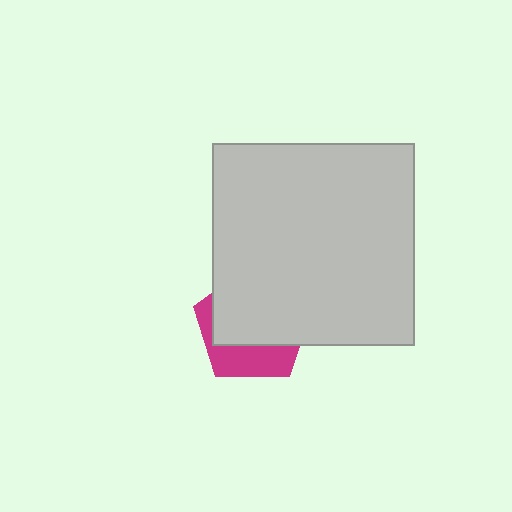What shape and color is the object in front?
The object in front is a light gray square.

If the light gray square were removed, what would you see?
You would see the complete magenta pentagon.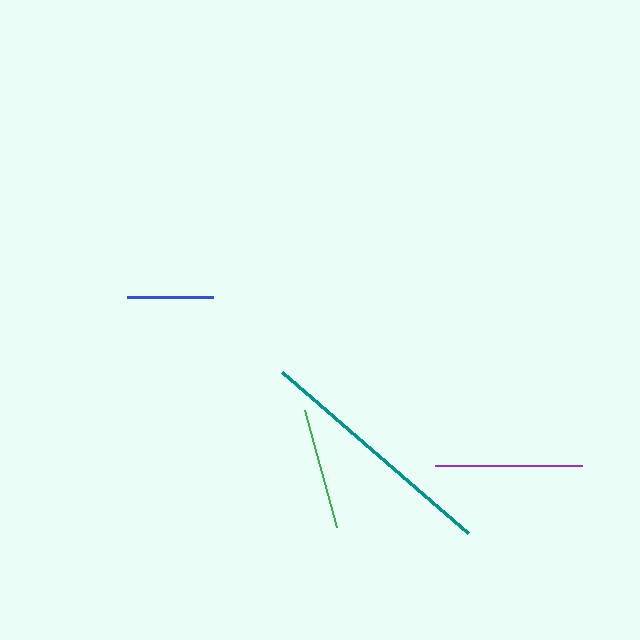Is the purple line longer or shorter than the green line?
The purple line is longer than the green line.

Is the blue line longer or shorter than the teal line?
The teal line is longer than the blue line.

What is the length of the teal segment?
The teal segment is approximately 246 pixels long.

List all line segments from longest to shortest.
From longest to shortest: teal, purple, green, blue.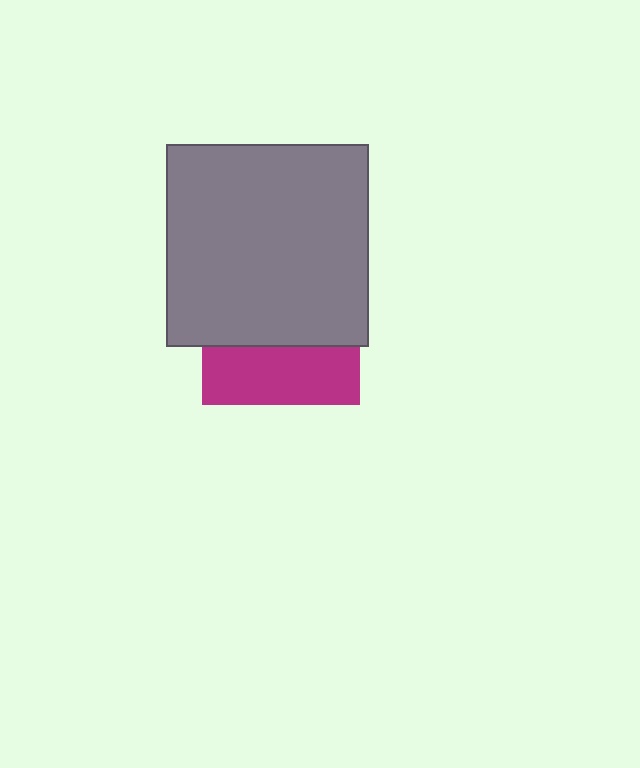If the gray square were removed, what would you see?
You would see the complete magenta square.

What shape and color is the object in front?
The object in front is a gray square.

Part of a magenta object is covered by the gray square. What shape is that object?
It is a square.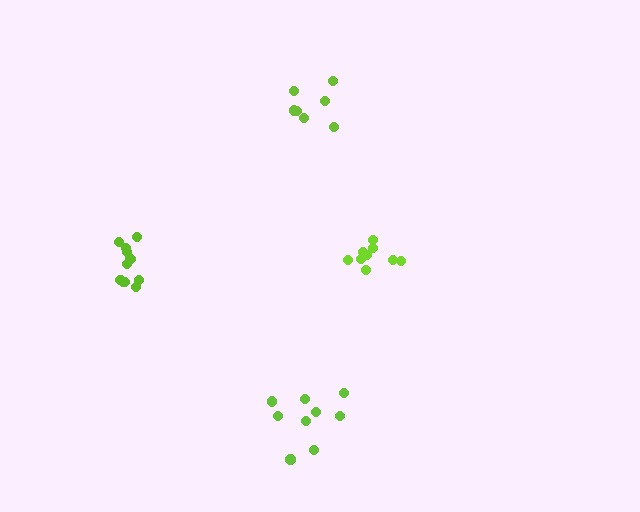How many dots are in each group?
Group 1: 11 dots, Group 2: 9 dots, Group 3: 9 dots, Group 4: 7 dots (36 total).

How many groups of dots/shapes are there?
There are 4 groups.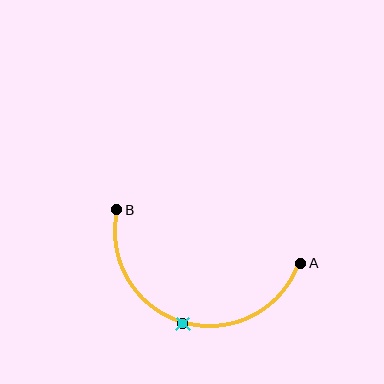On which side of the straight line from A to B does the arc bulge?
The arc bulges below the straight line connecting A and B.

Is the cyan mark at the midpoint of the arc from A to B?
Yes. The cyan mark lies on the arc at equal arc-length from both A and B — it is the arc midpoint.